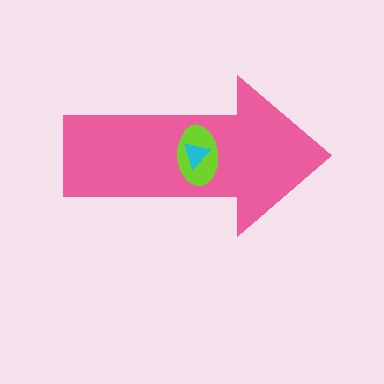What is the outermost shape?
The pink arrow.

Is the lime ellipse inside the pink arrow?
Yes.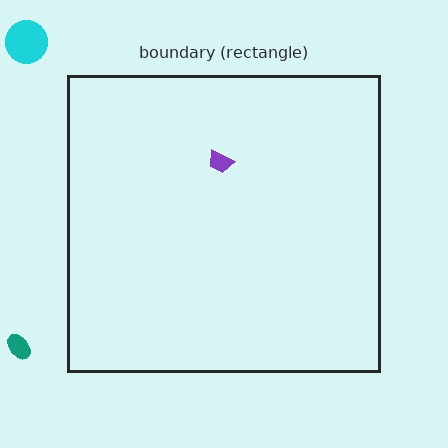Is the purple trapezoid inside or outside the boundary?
Inside.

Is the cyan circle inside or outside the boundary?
Outside.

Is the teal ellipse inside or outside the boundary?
Outside.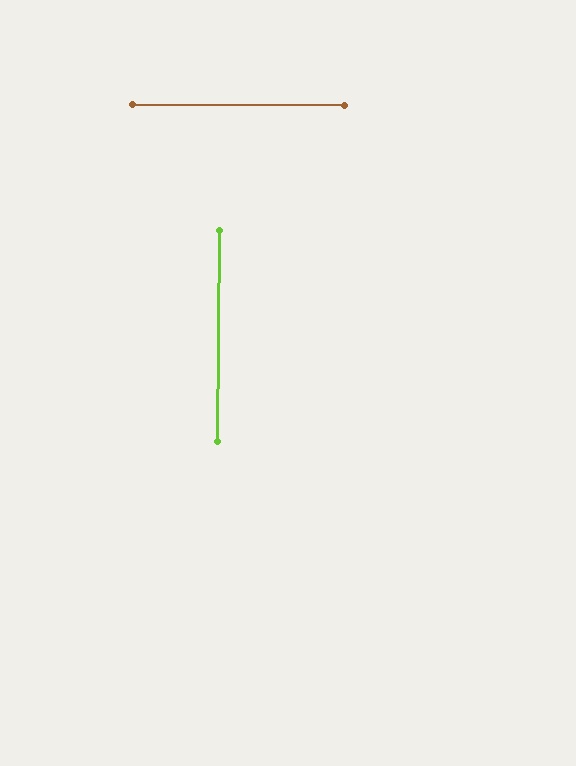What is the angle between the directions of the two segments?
Approximately 90 degrees.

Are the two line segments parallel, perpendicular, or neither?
Perpendicular — they meet at approximately 90°.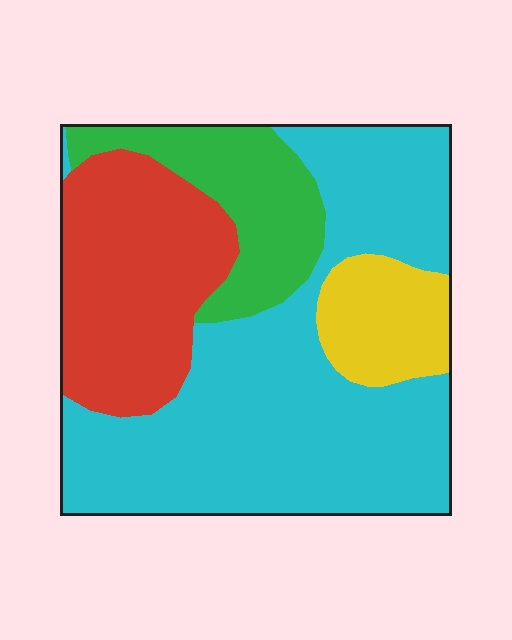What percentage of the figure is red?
Red takes up about one quarter (1/4) of the figure.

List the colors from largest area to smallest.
From largest to smallest: cyan, red, green, yellow.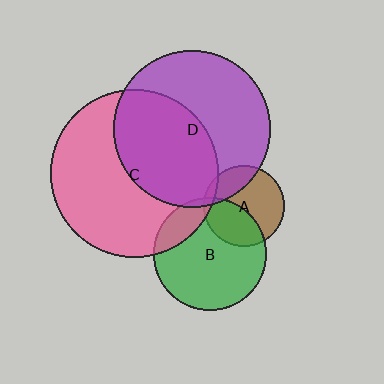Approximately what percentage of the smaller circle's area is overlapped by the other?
Approximately 15%.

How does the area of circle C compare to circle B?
Approximately 2.2 times.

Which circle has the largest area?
Circle C (pink).